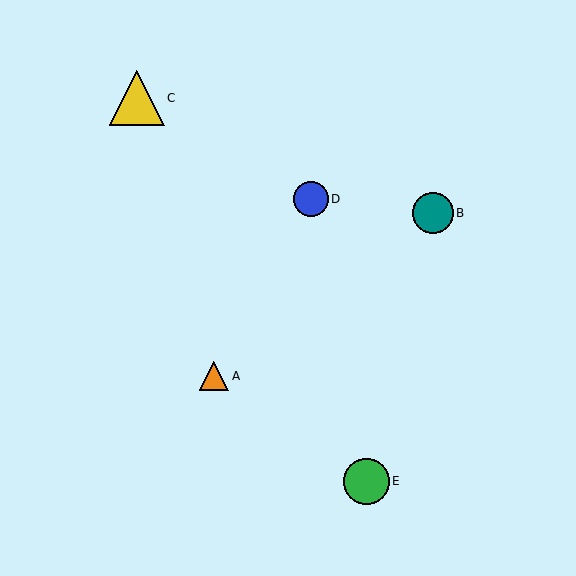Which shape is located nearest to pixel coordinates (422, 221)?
The teal circle (labeled B) at (433, 213) is nearest to that location.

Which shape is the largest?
The yellow triangle (labeled C) is the largest.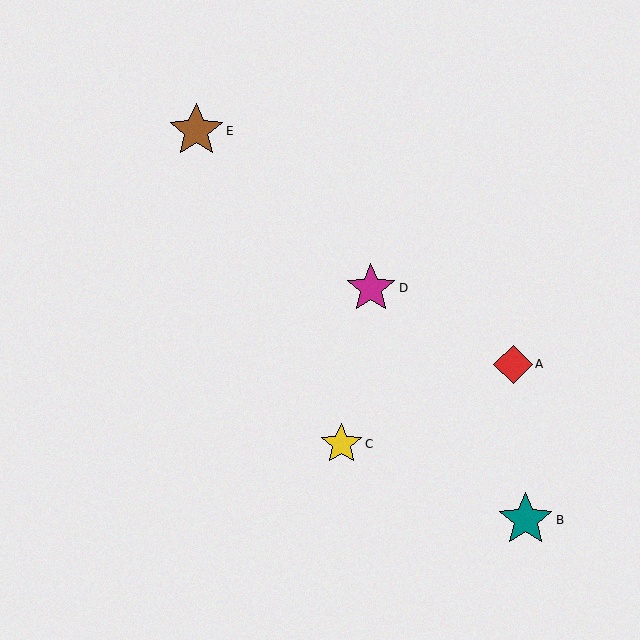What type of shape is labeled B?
Shape B is a teal star.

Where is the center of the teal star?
The center of the teal star is at (526, 520).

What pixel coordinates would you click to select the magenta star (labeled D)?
Click at (371, 288) to select the magenta star D.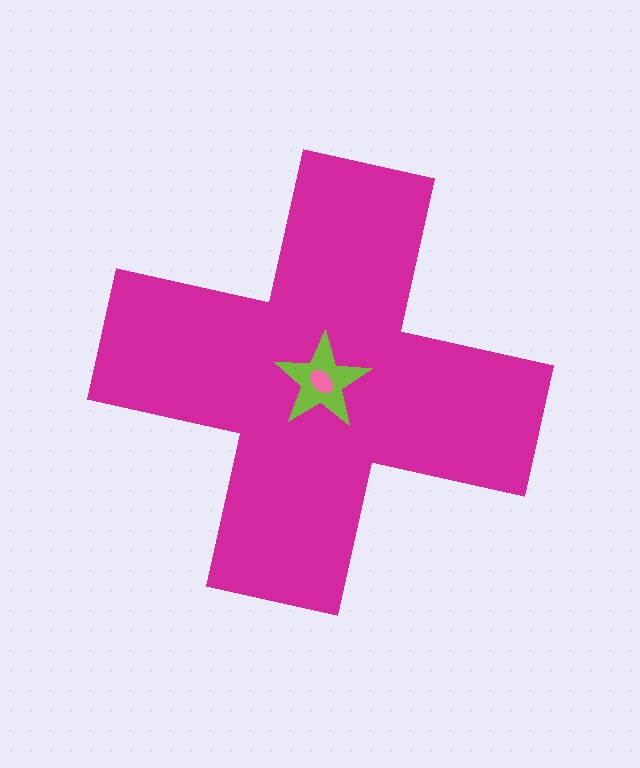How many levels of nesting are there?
3.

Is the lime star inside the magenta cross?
Yes.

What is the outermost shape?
The magenta cross.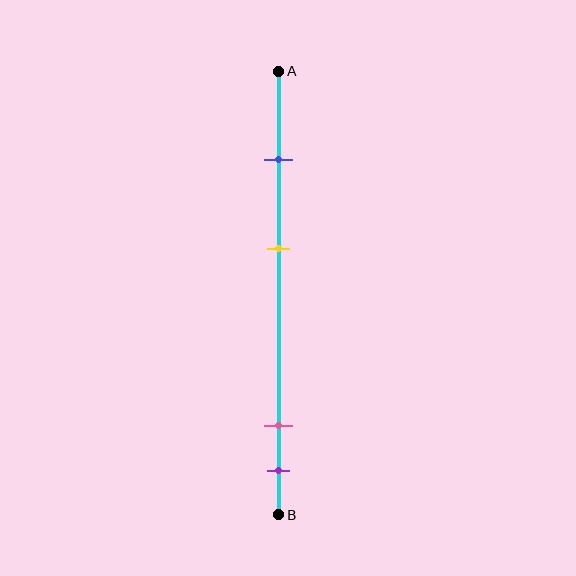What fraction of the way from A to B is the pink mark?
The pink mark is approximately 80% (0.8) of the way from A to B.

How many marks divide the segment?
There are 4 marks dividing the segment.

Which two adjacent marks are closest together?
The pink and purple marks are the closest adjacent pair.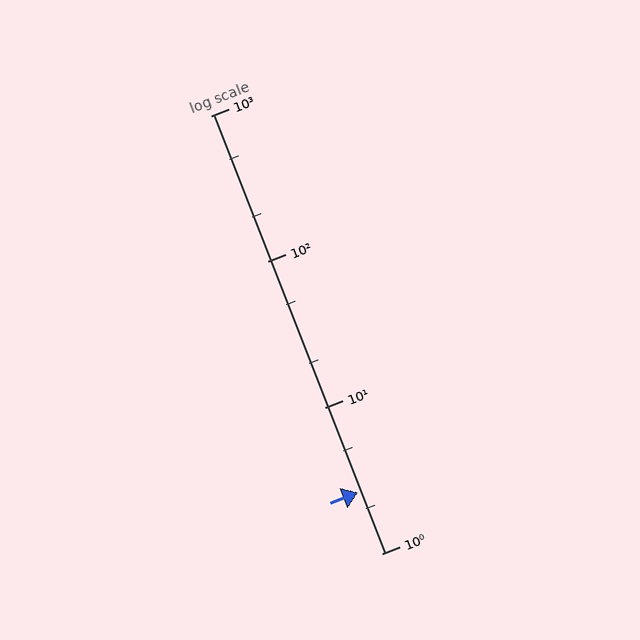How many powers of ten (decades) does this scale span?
The scale spans 3 decades, from 1 to 1000.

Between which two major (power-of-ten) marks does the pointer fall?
The pointer is between 1 and 10.